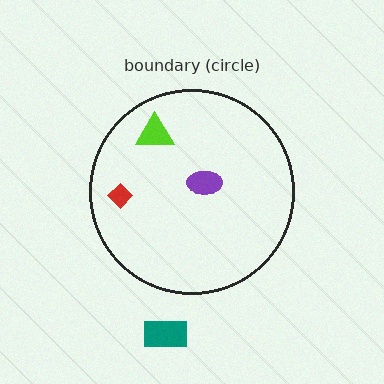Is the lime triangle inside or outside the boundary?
Inside.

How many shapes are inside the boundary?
3 inside, 1 outside.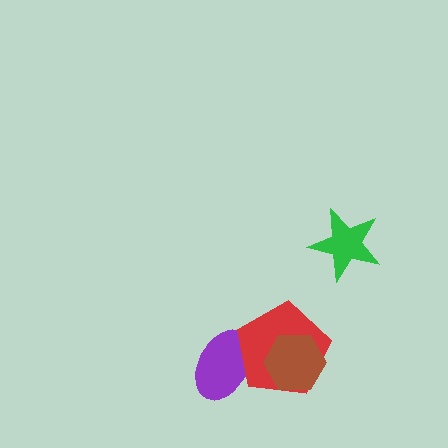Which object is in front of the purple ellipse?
The red pentagon is in front of the purple ellipse.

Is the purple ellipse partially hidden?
Yes, it is partially covered by another shape.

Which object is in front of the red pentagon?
The brown hexagon is in front of the red pentagon.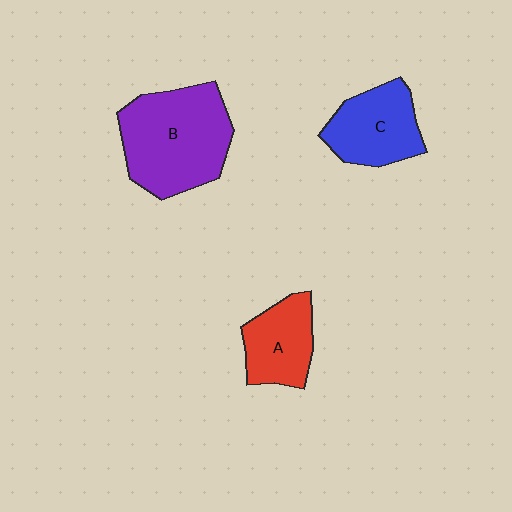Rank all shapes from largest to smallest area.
From largest to smallest: B (purple), C (blue), A (red).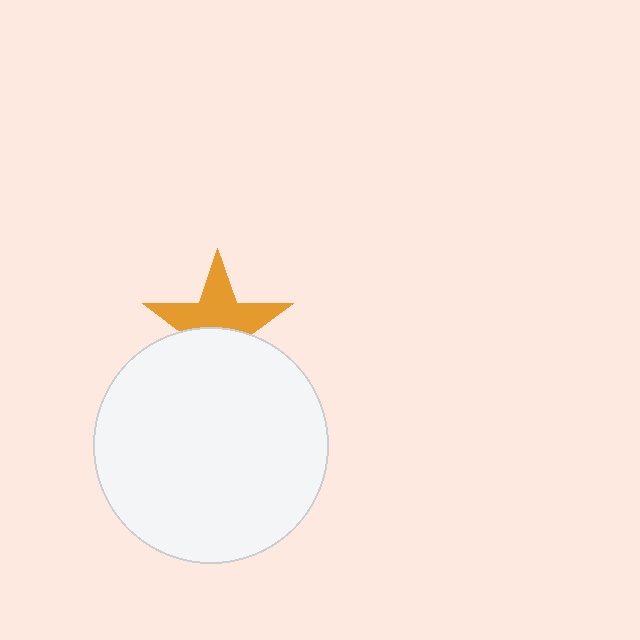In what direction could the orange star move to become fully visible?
The orange star could move up. That would shift it out from behind the white circle entirely.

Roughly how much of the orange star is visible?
About half of it is visible (roughly 55%).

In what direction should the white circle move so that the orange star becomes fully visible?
The white circle should move down. That is the shortest direction to clear the overlap and leave the orange star fully visible.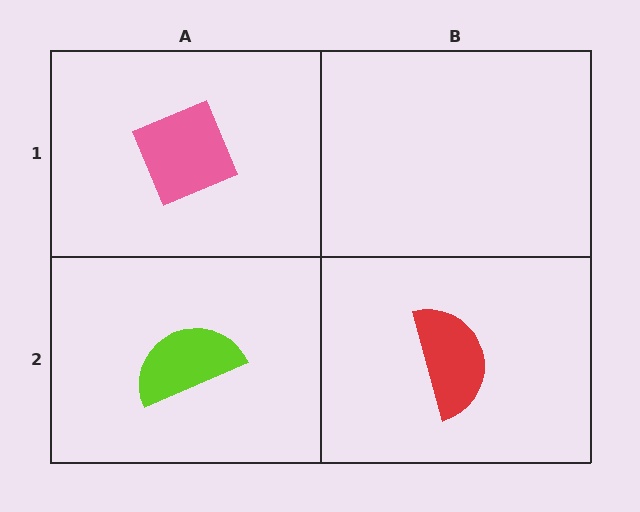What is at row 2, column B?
A red semicircle.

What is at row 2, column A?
A lime semicircle.